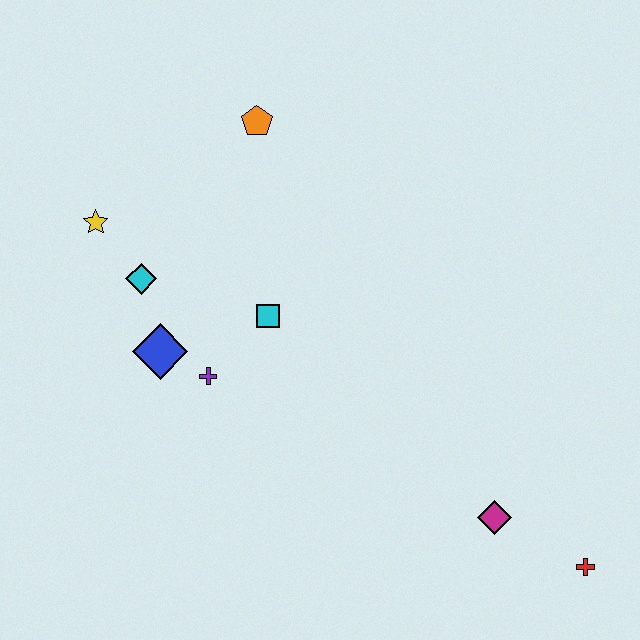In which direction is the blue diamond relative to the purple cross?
The blue diamond is to the left of the purple cross.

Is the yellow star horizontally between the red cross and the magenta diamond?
No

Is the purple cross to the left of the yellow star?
No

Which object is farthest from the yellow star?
The red cross is farthest from the yellow star.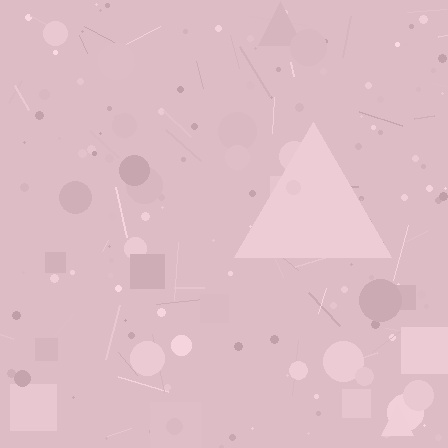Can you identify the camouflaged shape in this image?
The camouflaged shape is a triangle.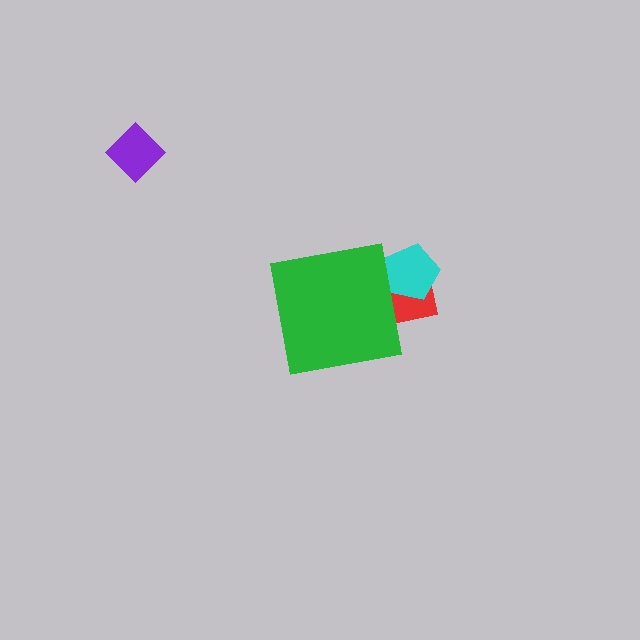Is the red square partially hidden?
Yes, the red square is partially hidden behind the green square.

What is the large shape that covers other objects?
A green square.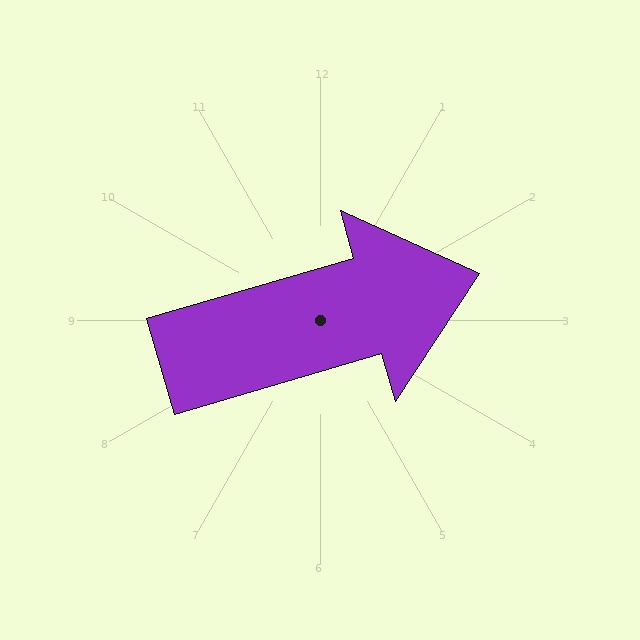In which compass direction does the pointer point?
East.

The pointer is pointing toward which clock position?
Roughly 2 o'clock.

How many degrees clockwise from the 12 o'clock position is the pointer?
Approximately 74 degrees.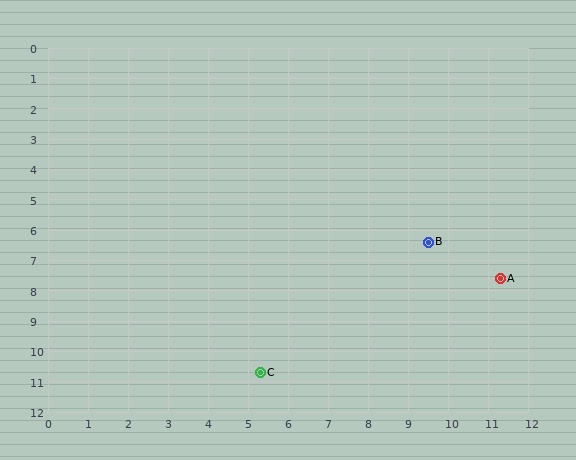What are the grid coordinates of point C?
Point C is at approximately (5.3, 10.7).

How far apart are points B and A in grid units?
Points B and A are about 2.2 grid units apart.